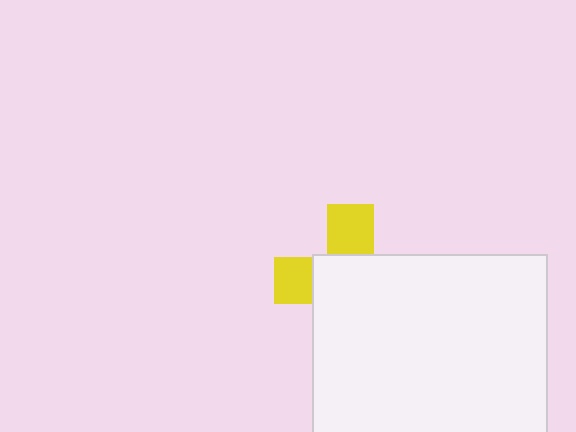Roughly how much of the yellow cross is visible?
A small part of it is visible (roughly 34%).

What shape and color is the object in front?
The object in front is a white square.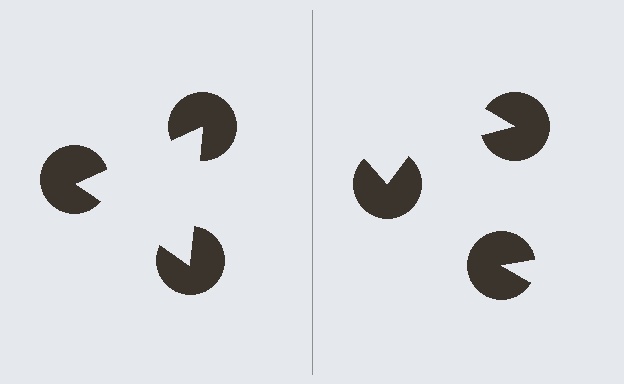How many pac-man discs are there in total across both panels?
6 — 3 on each side.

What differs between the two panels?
The pac-man discs are positioned identically on both sides; only the wedge orientations differ. On the left they align to a triangle; on the right they are misaligned.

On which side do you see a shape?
An illusory triangle appears on the left side. On the right side the wedge cuts are rotated, so no coherent shape forms.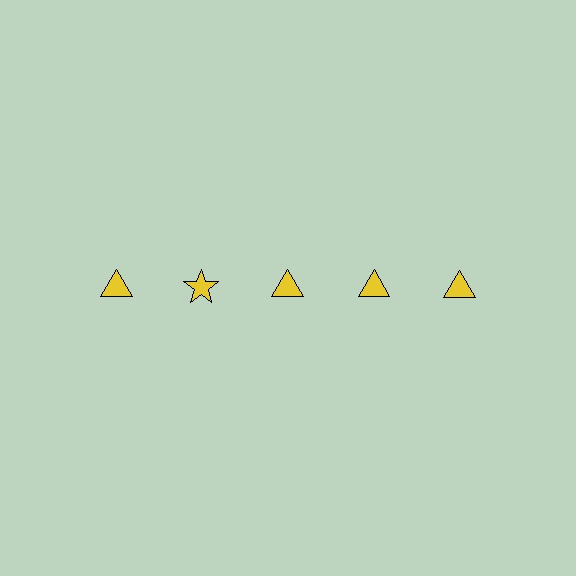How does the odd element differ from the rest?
It has a different shape: star instead of triangle.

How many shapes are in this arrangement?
There are 5 shapes arranged in a grid pattern.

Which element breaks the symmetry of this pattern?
The yellow star in the top row, second from left column breaks the symmetry. All other shapes are yellow triangles.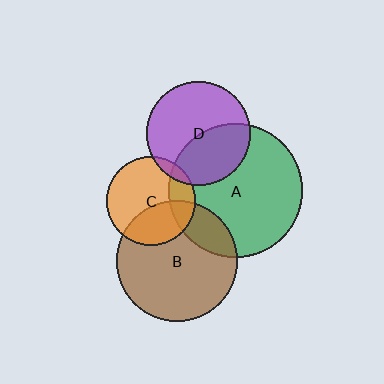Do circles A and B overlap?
Yes.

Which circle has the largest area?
Circle A (green).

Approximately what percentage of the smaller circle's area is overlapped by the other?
Approximately 20%.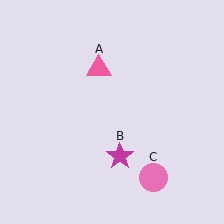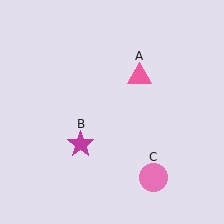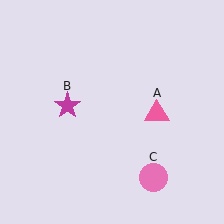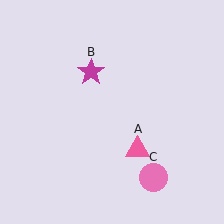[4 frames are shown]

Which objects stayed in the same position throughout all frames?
Pink circle (object C) remained stationary.